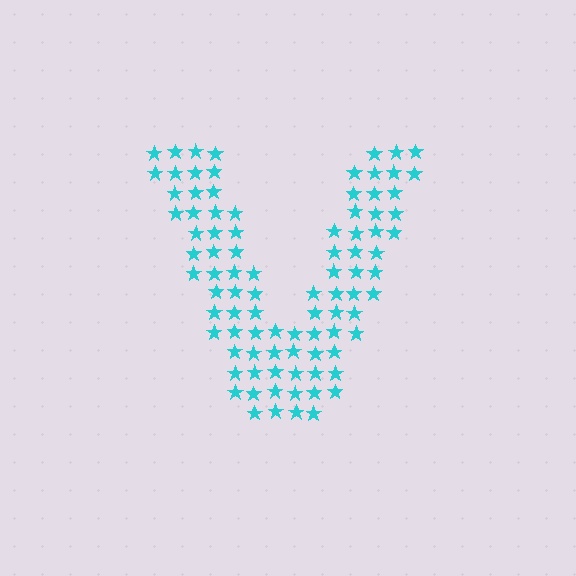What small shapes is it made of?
It is made of small stars.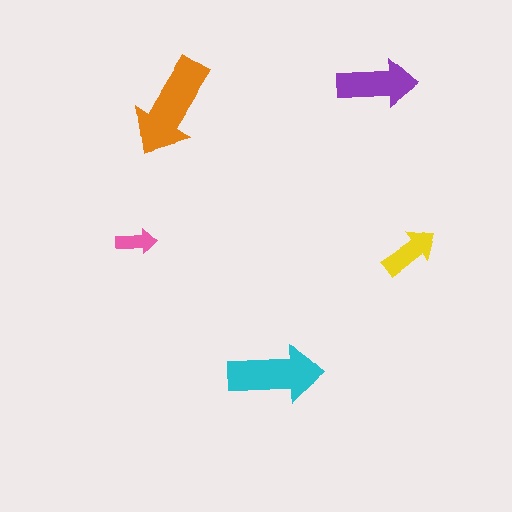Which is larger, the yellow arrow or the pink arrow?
The yellow one.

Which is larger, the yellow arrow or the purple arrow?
The purple one.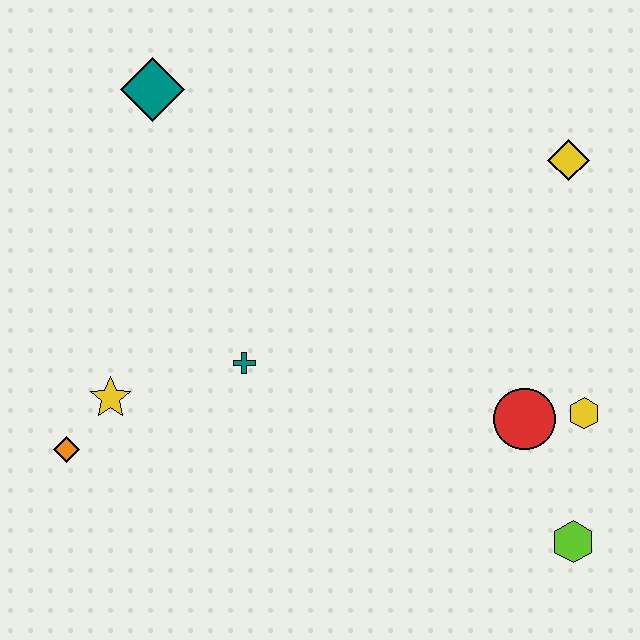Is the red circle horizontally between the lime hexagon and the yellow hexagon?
No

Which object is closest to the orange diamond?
The yellow star is closest to the orange diamond.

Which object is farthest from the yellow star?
The yellow diamond is farthest from the yellow star.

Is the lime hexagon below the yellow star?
Yes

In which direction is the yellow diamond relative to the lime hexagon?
The yellow diamond is above the lime hexagon.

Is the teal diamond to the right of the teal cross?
No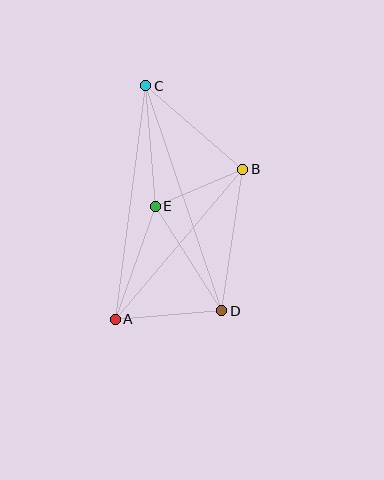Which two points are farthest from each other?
Points C and D are farthest from each other.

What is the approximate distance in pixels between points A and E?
The distance between A and E is approximately 120 pixels.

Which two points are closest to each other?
Points B and E are closest to each other.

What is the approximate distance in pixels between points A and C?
The distance between A and C is approximately 236 pixels.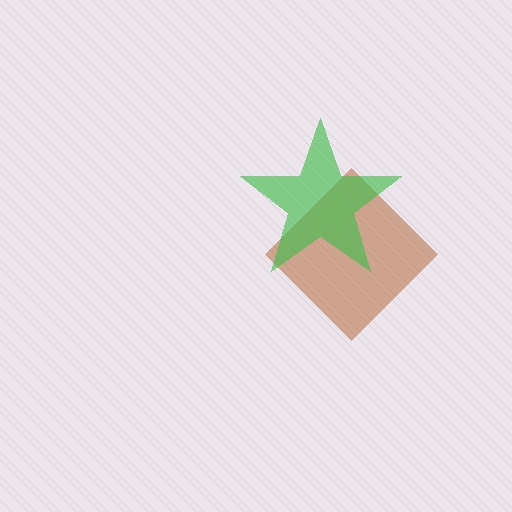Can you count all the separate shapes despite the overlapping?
Yes, there are 2 separate shapes.